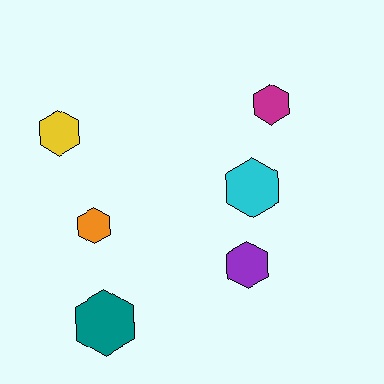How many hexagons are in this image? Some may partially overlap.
There are 6 hexagons.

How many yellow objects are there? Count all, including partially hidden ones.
There is 1 yellow object.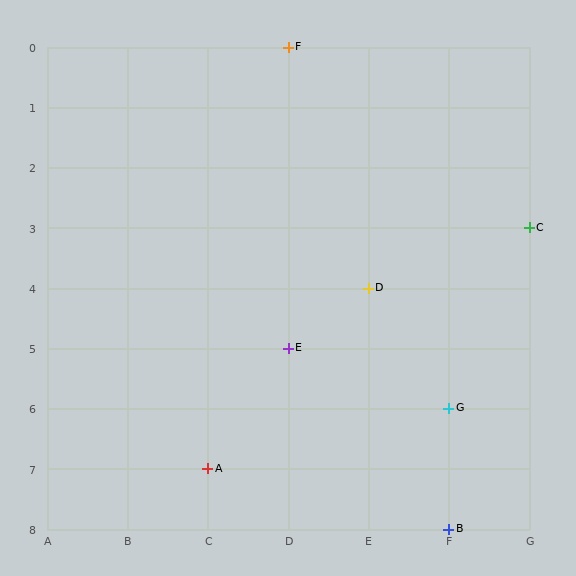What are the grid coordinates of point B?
Point B is at grid coordinates (F, 8).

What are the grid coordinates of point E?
Point E is at grid coordinates (D, 5).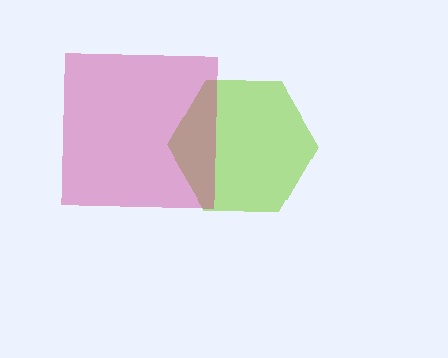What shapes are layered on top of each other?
The layered shapes are: a lime hexagon, a magenta square.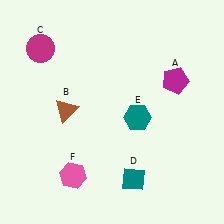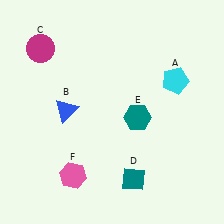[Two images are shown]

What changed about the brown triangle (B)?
In Image 1, B is brown. In Image 2, it changed to blue.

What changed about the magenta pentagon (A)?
In Image 1, A is magenta. In Image 2, it changed to cyan.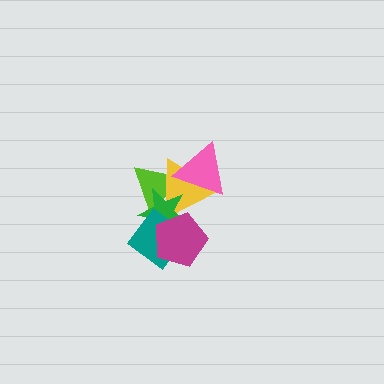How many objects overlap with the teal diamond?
4 objects overlap with the teal diamond.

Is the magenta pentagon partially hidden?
No, no other shape covers it.